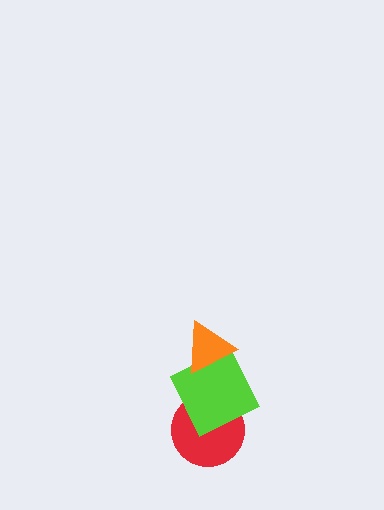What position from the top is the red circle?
The red circle is 3rd from the top.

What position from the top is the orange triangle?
The orange triangle is 1st from the top.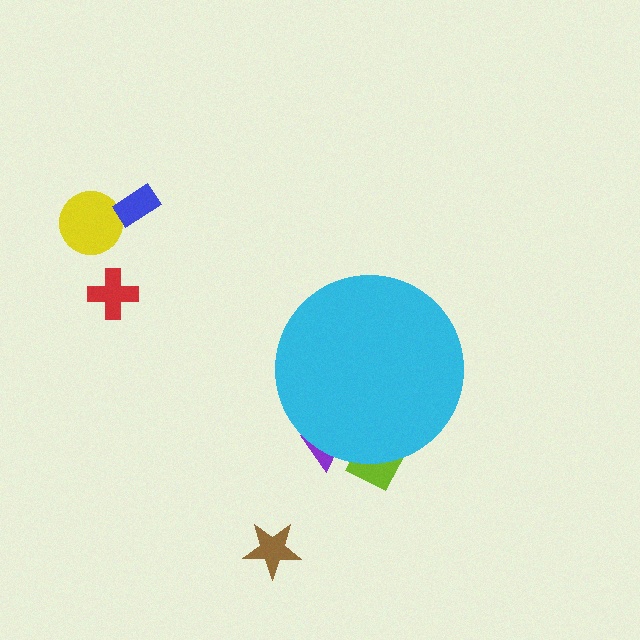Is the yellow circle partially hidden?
No, the yellow circle is fully visible.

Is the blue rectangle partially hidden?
No, the blue rectangle is fully visible.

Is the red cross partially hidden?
No, the red cross is fully visible.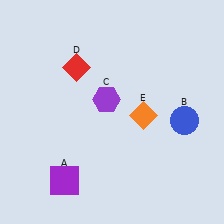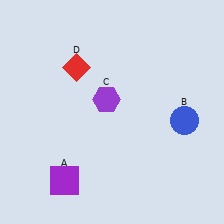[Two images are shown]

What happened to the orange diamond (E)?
The orange diamond (E) was removed in Image 2. It was in the bottom-right area of Image 1.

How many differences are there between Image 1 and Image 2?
There is 1 difference between the two images.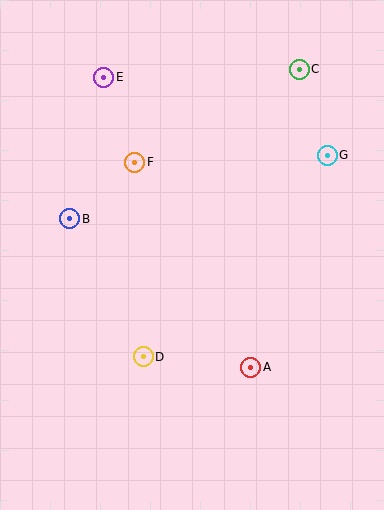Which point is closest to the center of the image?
Point F at (135, 162) is closest to the center.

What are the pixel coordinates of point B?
Point B is at (70, 219).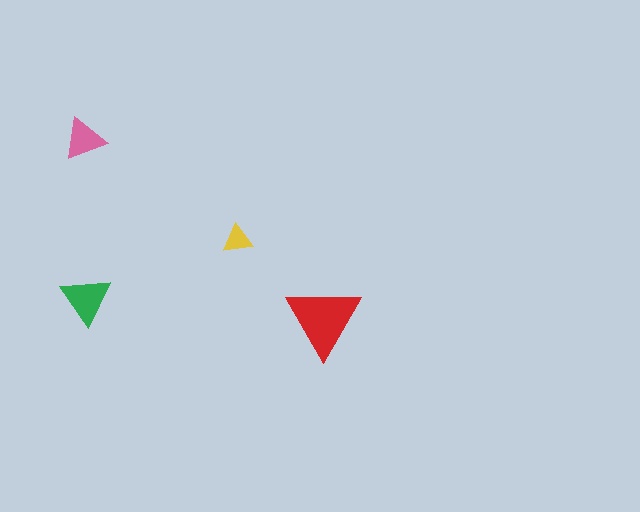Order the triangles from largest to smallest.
the red one, the green one, the pink one, the yellow one.